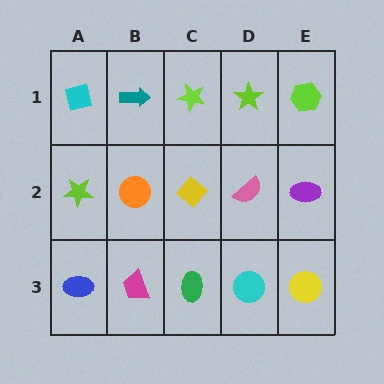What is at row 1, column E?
A lime hexagon.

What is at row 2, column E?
A purple ellipse.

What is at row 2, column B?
An orange circle.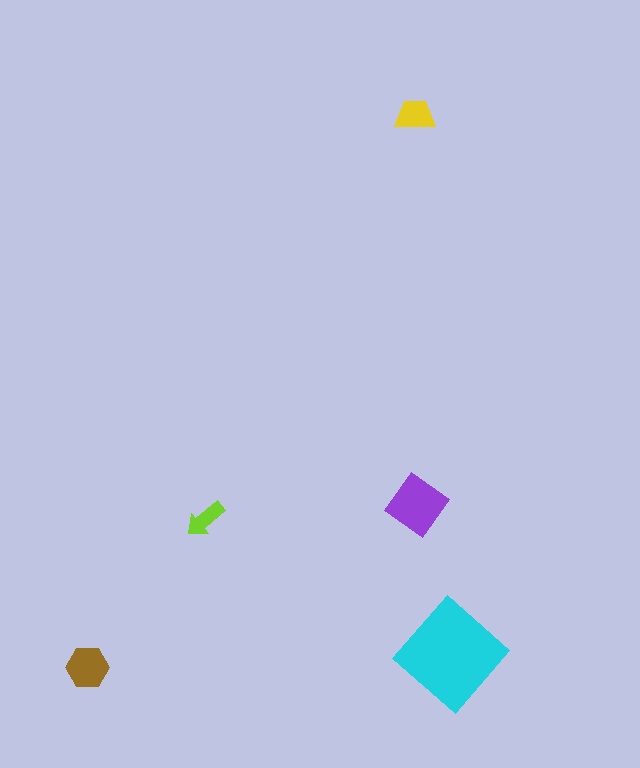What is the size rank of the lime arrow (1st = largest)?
5th.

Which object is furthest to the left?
The brown hexagon is leftmost.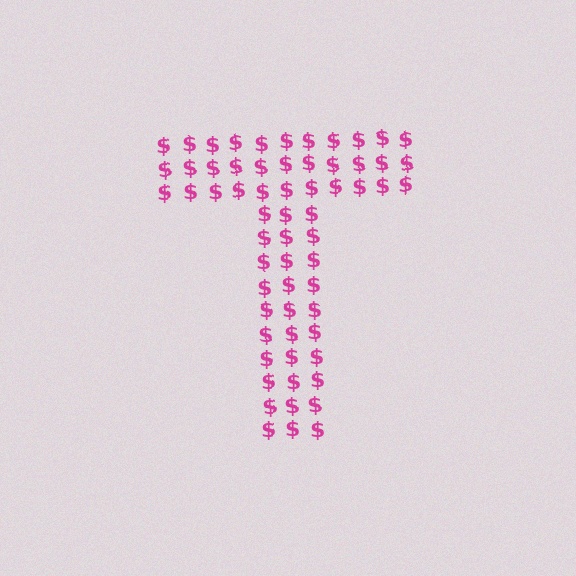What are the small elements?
The small elements are dollar signs.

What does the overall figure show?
The overall figure shows the letter T.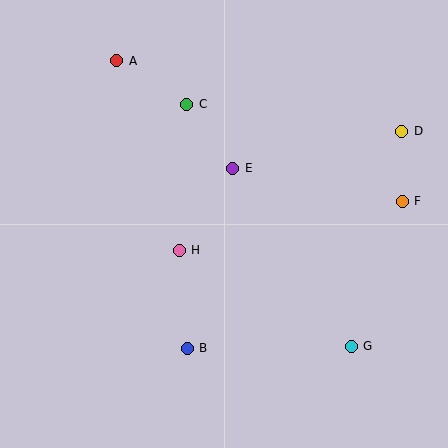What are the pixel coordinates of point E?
Point E is at (233, 168).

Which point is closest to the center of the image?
Point H at (179, 250) is closest to the center.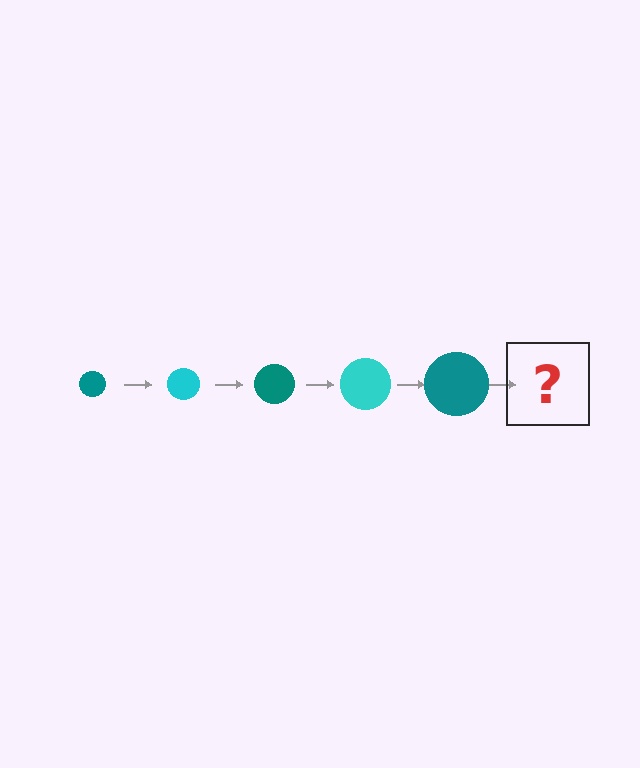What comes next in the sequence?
The next element should be a cyan circle, larger than the previous one.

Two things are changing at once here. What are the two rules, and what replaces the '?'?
The two rules are that the circle grows larger each step and the color cycles through teal and cyan. The '?' should be a cyan circle, larger than the previous one.